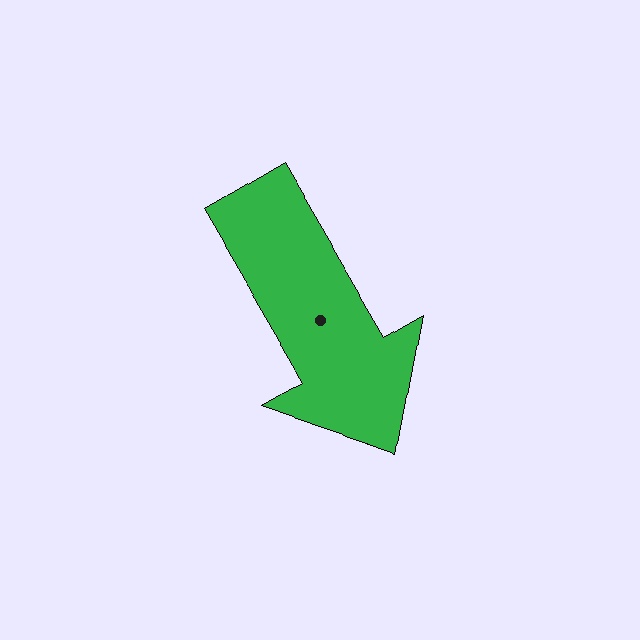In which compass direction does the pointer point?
Southeast.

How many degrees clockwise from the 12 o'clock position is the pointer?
Approximately 150 degrees.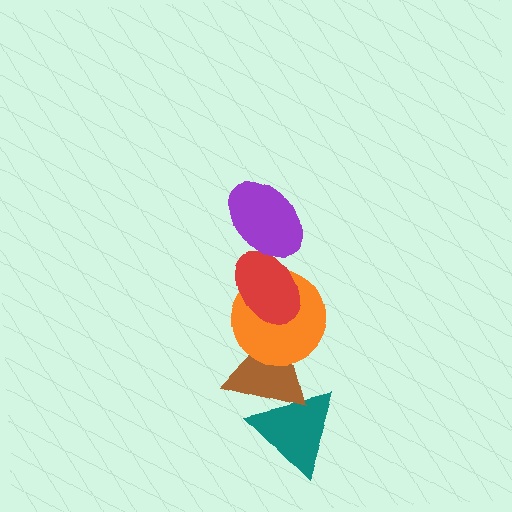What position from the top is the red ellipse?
The red ellipse is 2nd from the top.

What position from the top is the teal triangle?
The teal triangle is 5th from the top.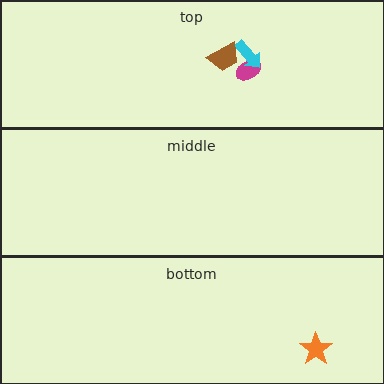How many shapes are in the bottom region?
1.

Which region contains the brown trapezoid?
The top region.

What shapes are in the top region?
The magenta ellipse, the cyan arrow, the brown trapezoid.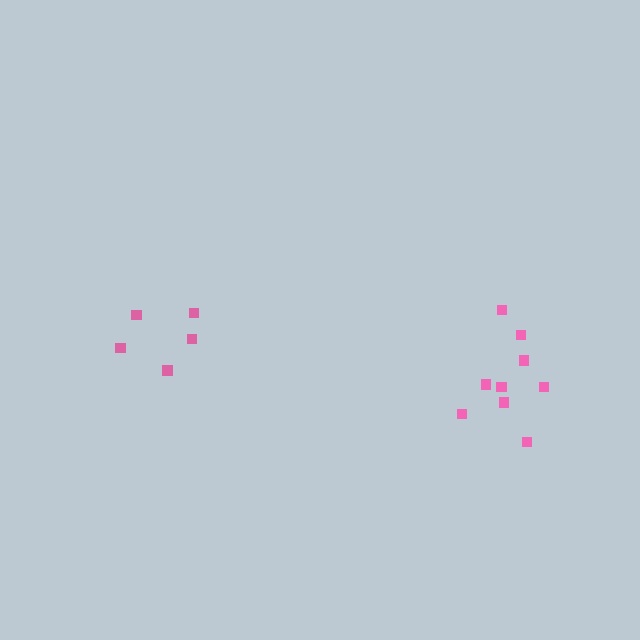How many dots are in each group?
Group 1: 5 dots, Group 2: 9 dots (14 total).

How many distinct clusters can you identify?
There are 2 distinct clusters.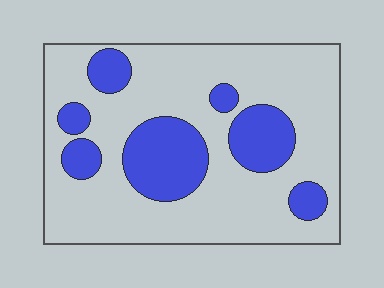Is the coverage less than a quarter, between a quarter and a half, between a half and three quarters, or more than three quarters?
Between a quarter and a half.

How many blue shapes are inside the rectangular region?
7.